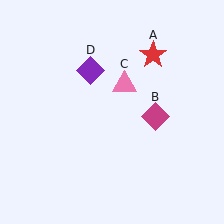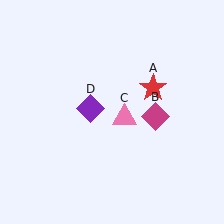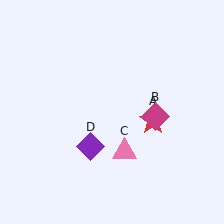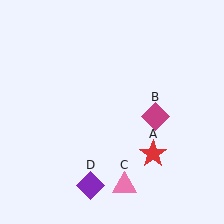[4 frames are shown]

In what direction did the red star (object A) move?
The red star (object A) moved down.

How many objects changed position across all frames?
3 objects changed position: red star (object A), pink triangle (object C), purple diamond (object D).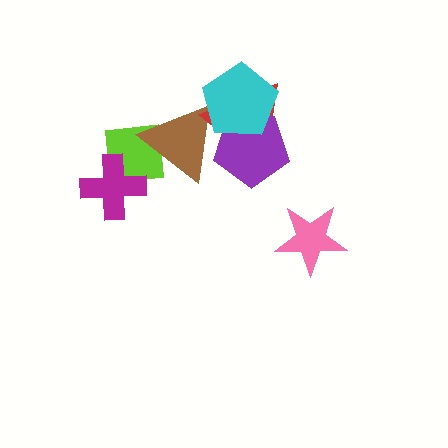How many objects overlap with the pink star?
0 objects overlap with the pink star.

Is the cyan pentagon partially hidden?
No, no other shape covers it.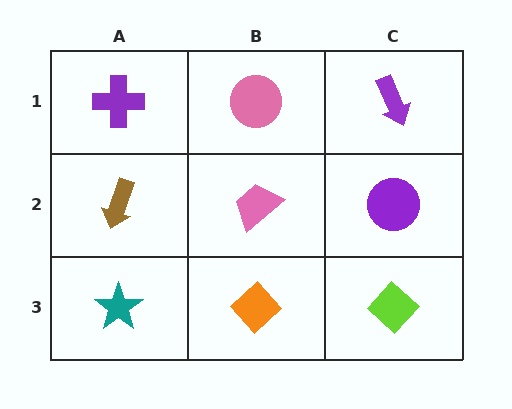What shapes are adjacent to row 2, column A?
A purple cross (row 1, column A), a teal star (row 3, column A), a pink trapezoid (row 2, column B).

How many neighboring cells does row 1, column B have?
3.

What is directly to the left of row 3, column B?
A teal star.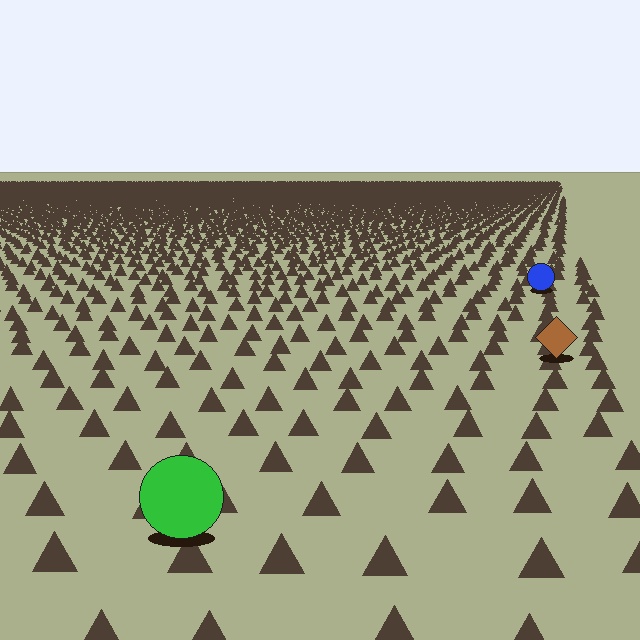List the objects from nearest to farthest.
From nearest to farthest: the green circle, the brown diamond, the blue circle.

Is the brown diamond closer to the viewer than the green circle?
No. The green circle is closer — you can tell from the texture gradient: the ground texture is coarser near it.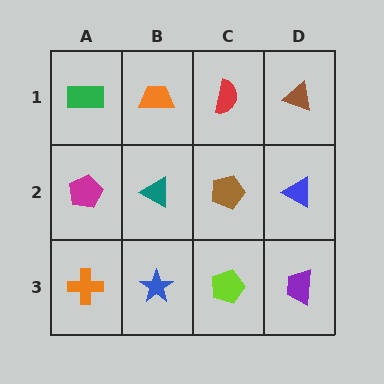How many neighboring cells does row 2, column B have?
4.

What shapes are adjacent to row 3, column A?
A magenta pentagon (row 2, column A), a blue star (row 3, column B).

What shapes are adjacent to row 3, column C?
A brown pentagon (row 2, column C), a blue star (row 3, column B), a purple trapezoid (row 3, column D).